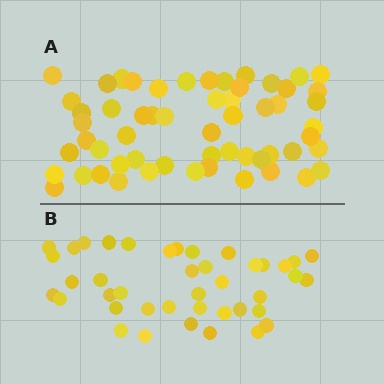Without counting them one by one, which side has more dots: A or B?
Region A (the top region) has more dots.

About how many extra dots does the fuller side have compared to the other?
Region A has approximately 15 more dots than region B.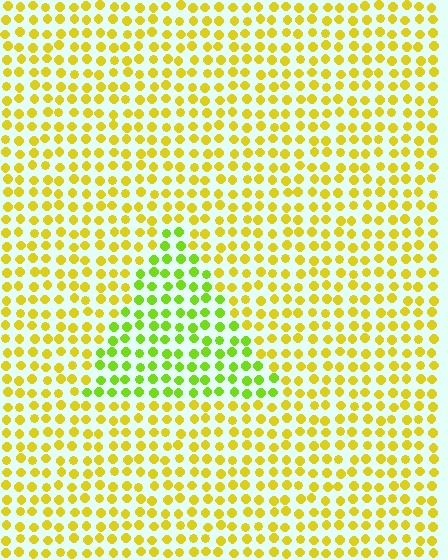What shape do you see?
I see a triangle.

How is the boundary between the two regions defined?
The boundary is defined purely by a slight shift in hue (about 37 degrees). Spacing, size, and orientation are identical on both sides.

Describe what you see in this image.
The image is filled with small yellow elements in a uniform arrangement. A triangle-shaped region is visible where the elements are tinted to a slightly different hue, forming a subtle color boundary.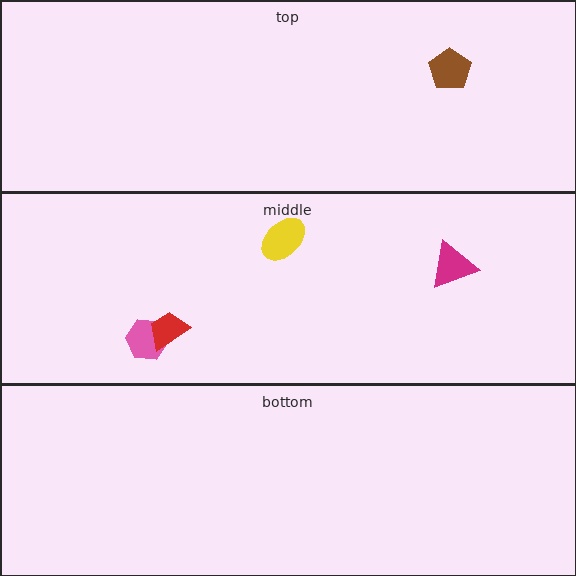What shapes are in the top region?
The brown pentagon.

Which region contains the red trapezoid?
The middle region.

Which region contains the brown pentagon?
The top region.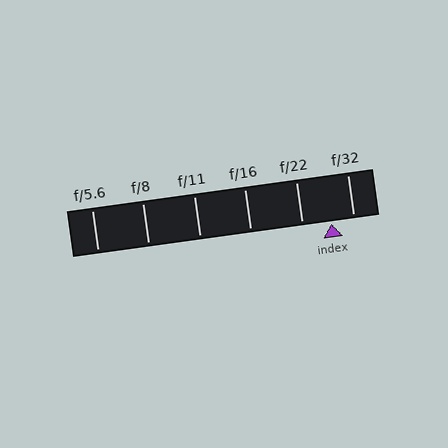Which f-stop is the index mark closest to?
The index mark is closest to f/32.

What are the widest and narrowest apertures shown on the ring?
The widest aperture shown is f/5.6 and the narrowest is f/32.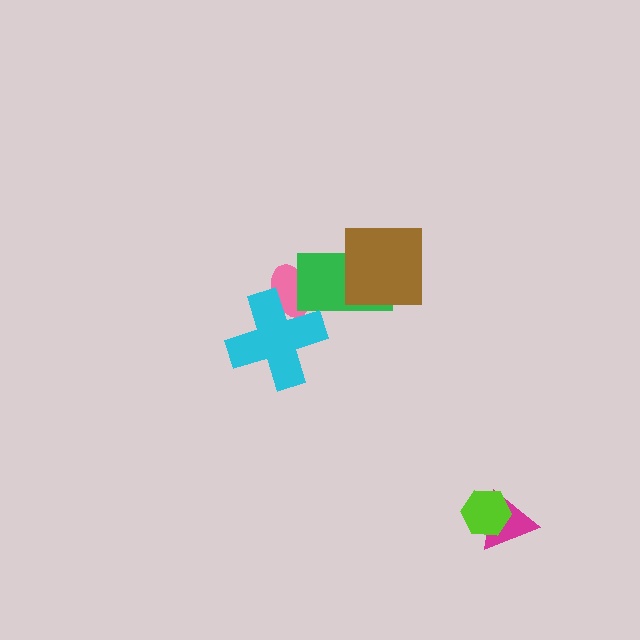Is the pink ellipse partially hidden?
Yes, it is partially covered by another shape.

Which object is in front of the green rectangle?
The brown square is in front of the green rectangle.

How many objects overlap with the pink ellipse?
2 objects overlap with the pink ellipse.